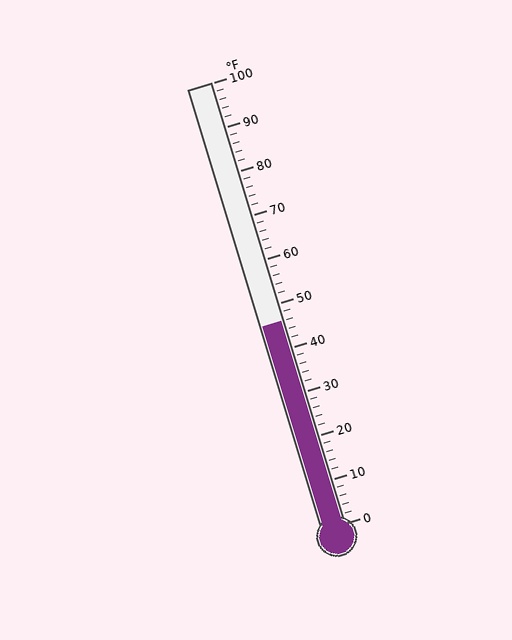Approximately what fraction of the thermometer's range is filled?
The thermometer is filled to approximately 45% of its range.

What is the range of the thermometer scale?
The thermometer scale ranges from 0°F to 100°F.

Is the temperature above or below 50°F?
The temperature is below 50°F.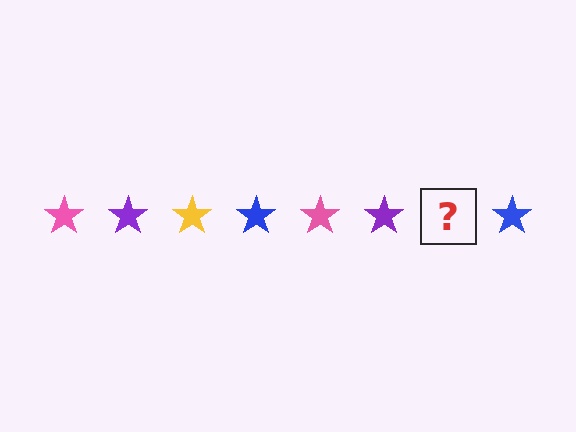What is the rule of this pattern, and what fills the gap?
The rule is that the pattern cycles through pink, purple, yellow, blue stars. The gap should be filled with a yellow star.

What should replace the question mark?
The question mark should be replaced with a yellow star.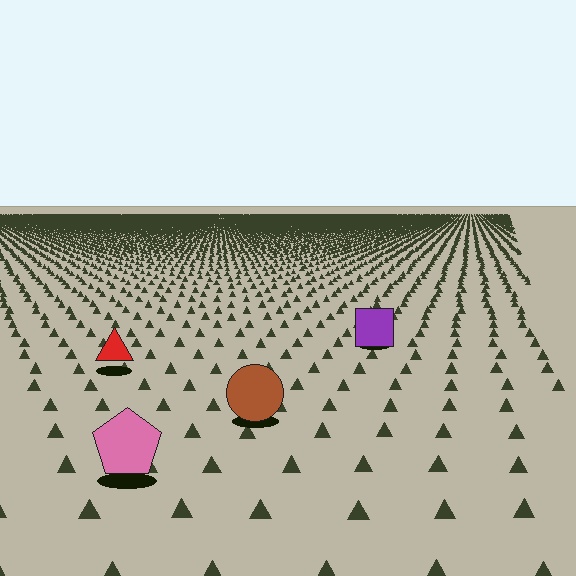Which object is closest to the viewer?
The pink pentagon is closest. The texture marks near it are larger and more spread out.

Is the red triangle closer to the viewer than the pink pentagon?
No. The pink pentagon is closer — you can tell from the texture gradient: the ground texture is coarser near it.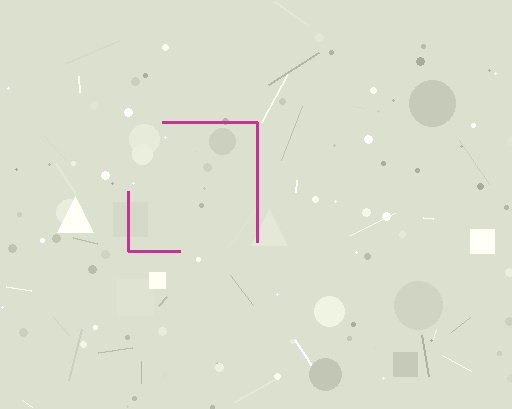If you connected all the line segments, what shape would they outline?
They would outline a square.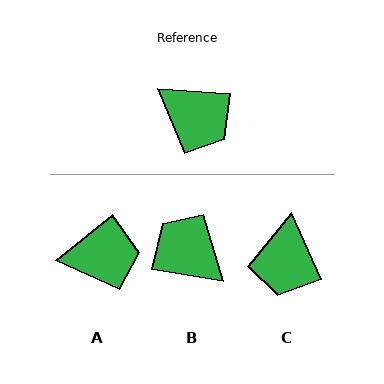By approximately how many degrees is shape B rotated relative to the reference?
Approximately 174 degrees counter-clockwise.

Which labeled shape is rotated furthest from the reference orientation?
B, about 174 degrees away.